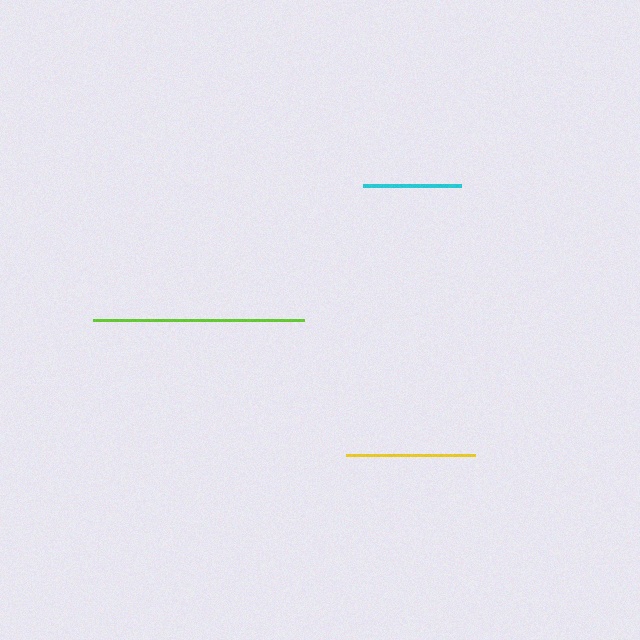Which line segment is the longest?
The lime line is the longest at approximately 211 pixels.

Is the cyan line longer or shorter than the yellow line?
The yellow line is longer than the cyan line.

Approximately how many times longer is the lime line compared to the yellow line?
The lime line is approximately 1.6 times the length of the yellow line.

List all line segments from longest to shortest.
From longest to shortest: lime, yellow, cyan.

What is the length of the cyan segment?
The cyan segment is approximately 98 pixels long.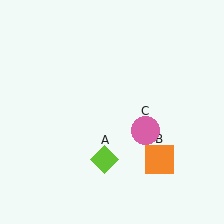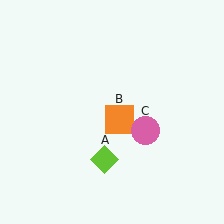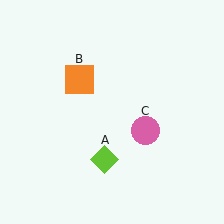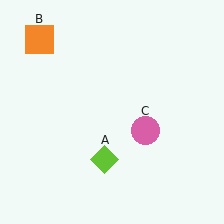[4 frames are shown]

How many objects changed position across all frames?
1 object changed position: orange square (object B).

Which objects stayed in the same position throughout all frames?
Lime diamond (object A) and pink circle (object C) remained stationary.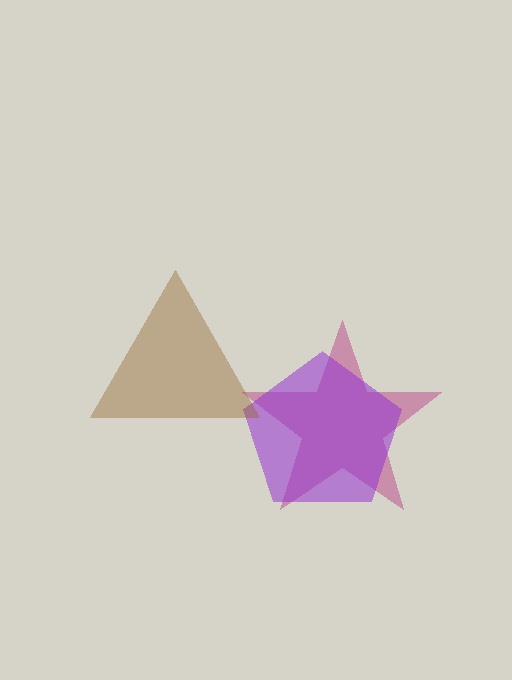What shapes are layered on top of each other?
The layered shapes are: a magenta star, a purple pentagon, a brown triangle.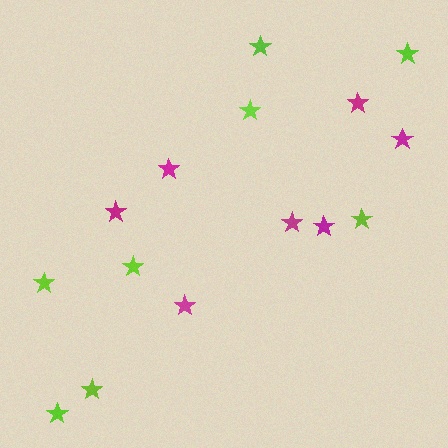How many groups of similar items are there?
There are 2 groups: one group of magenta stars (7) and one group of lime stars (8).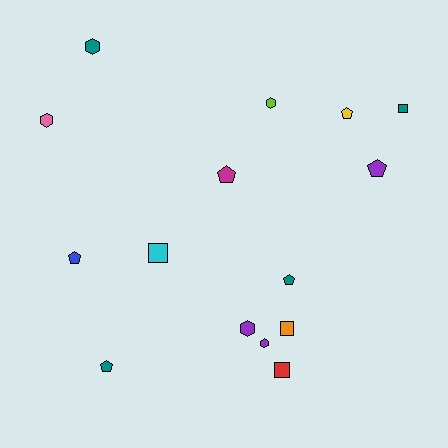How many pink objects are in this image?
There is 1 pink object.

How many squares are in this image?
There are 4 squares.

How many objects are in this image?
There are 15 objects.